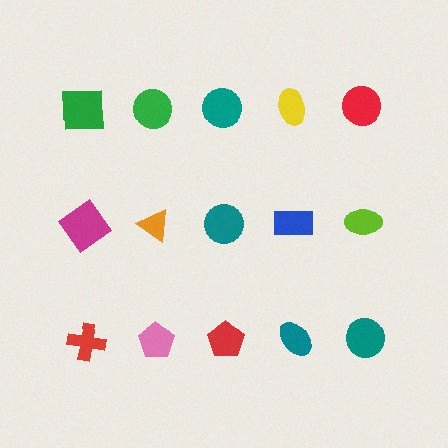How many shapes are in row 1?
5 shapes.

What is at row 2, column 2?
An orange triangle.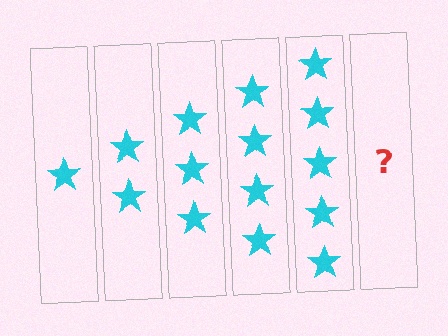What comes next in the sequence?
The next element should be 6 stars.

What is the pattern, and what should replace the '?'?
The pattern is that each step adds one more star. The '?' should be 6 stars.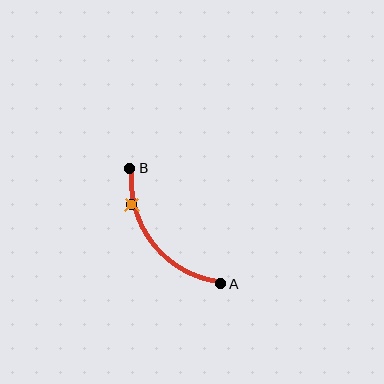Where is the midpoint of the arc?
The arc midpoint is the point on the curve farthest from the straight line joining A and B. It sits below and to the left of that line.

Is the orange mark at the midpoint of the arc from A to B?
No. The orange mark lies on the arc but is closer to endpoint B. The arc midpoint would be at the point on the curve equidistant along the arc from both A and B.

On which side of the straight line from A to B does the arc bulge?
The arc bulges below and to the left of the straight line connecting A and B.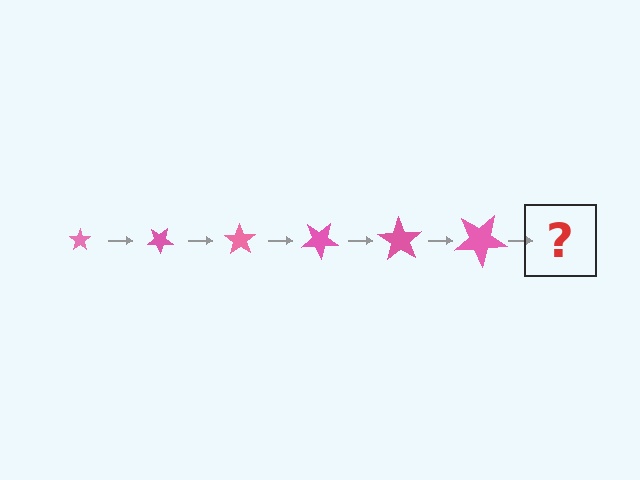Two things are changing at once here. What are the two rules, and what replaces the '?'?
The two rules are that the star grows larger each step and it rotates 35 degrees each step. The '?' should be a star, larger than the previous one and rotated 210 degrees from the start.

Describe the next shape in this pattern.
It should be a star, larger than the previous one and rotated 210 degrees from the start.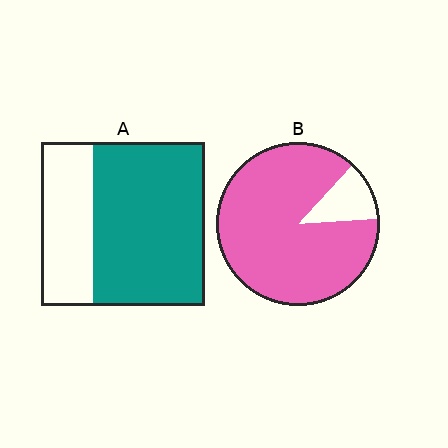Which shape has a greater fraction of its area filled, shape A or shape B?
Shape B.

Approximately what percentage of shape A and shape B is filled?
A is approximately 70% and B is approximately 90%.